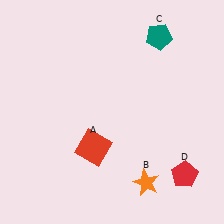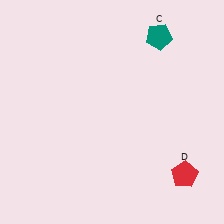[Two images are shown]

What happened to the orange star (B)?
The orange star (B) was removed in Image 2. It was in the bottom-right area of Image 1.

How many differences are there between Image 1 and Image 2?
There are 2 differences between the two images.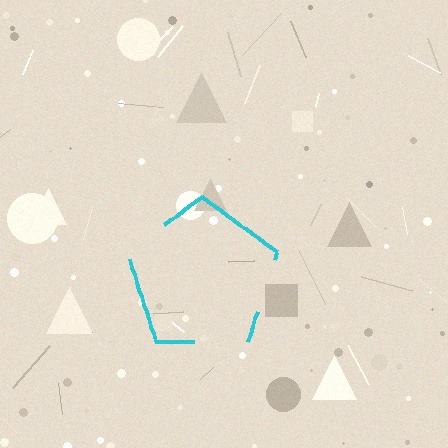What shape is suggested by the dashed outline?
The dashed outline suggests a pentagon.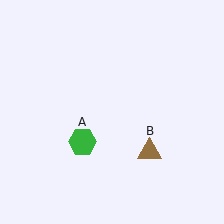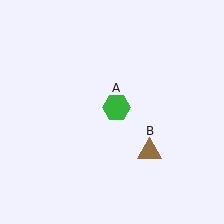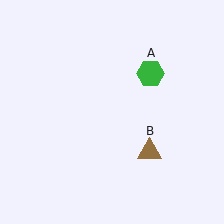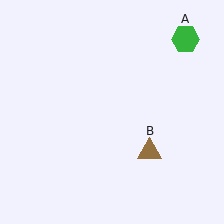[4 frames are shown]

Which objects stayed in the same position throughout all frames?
Brown triangle (object B) remained stationary.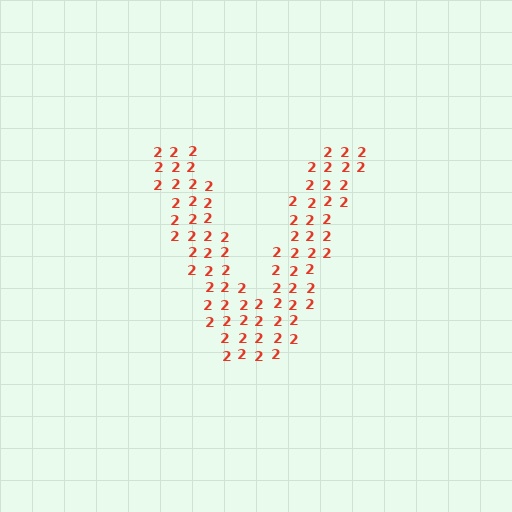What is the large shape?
The large shape is the letter V.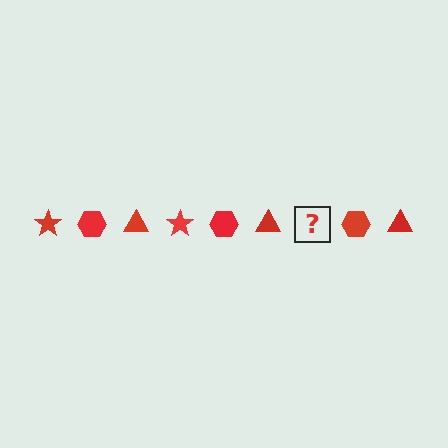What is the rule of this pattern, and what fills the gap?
The rule is that the pattern cycles through star, hexagon, triangle shapes in red. The gap should be filled with a red star.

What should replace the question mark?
The question mark should be replaced with a red star.